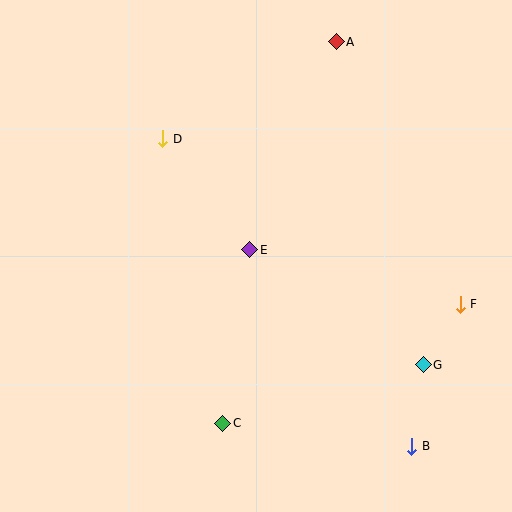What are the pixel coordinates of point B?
Point B is at (412, 446).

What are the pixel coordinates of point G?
Point G is at (423, 365).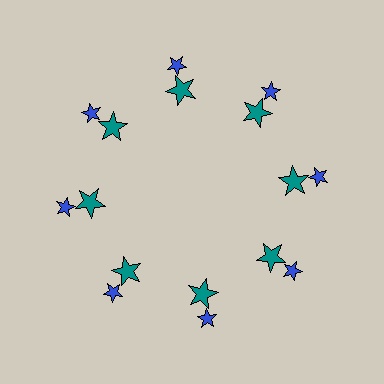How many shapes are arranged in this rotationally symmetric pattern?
There are 16 shapes, arranged in 8 groups of 2.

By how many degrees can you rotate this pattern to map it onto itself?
The pattern maps onto itself every 45 degrees of rotation.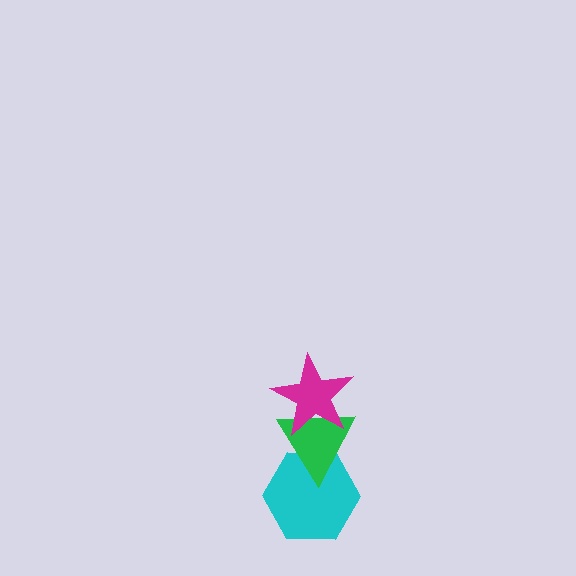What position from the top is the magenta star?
The magenta star is 1st from the top.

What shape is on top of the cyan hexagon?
The green triangle is on top of the cyan hexagon.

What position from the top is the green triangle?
The green triangle is 2nd from the top.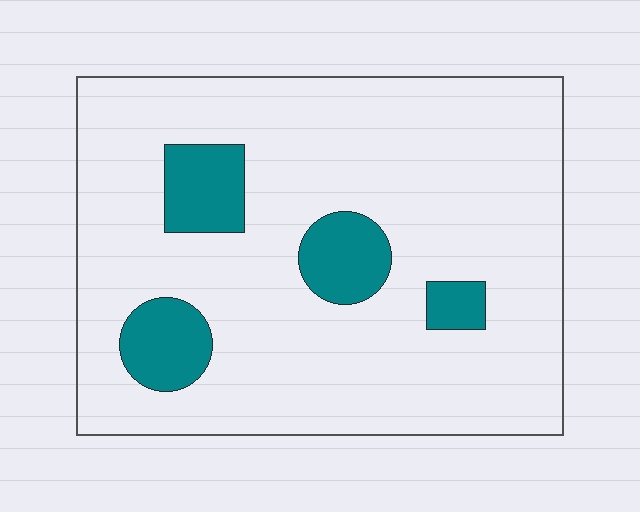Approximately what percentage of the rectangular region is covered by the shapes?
Approximately 15%.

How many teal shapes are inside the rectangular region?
4.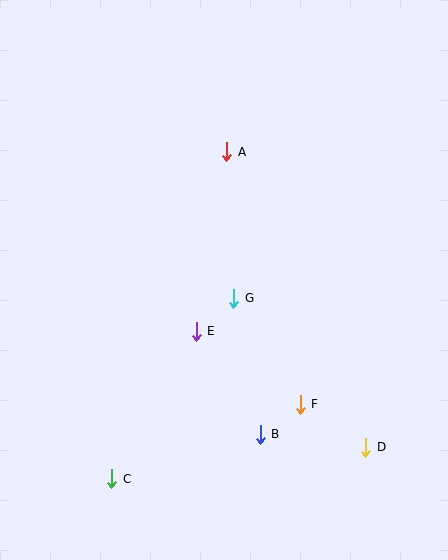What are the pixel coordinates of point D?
Point D is at (366, 447).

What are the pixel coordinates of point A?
Point A is at (227, 152).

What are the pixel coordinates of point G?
Point G is at (234, 298).